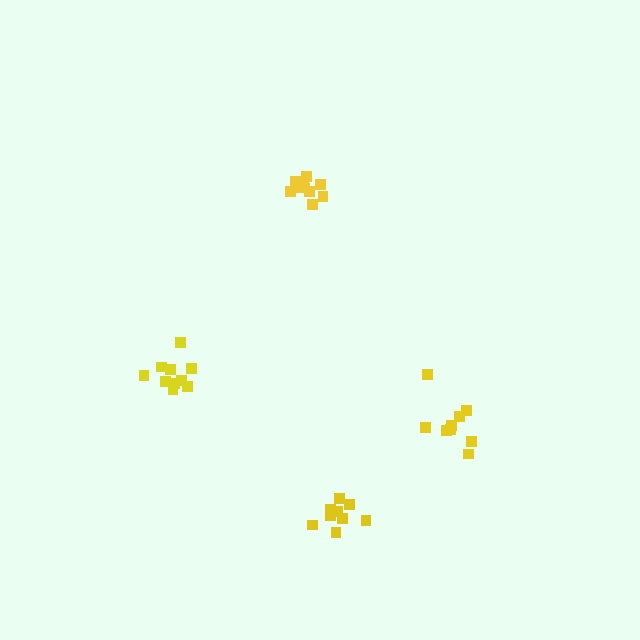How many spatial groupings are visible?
There are 4 spatial groupings.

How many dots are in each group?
Group 1: 10 dots, Group 2: 10 dots, Group 3: 9 dots, Group 4: 9 dots (38 total).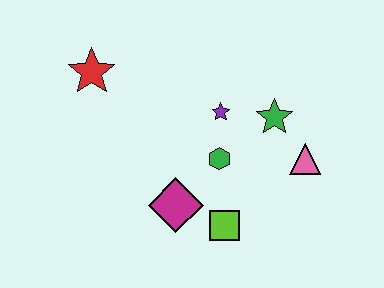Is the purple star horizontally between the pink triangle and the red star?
Yes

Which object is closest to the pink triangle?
The green star is closest to the pink triangle.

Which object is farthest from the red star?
The pink triangle is farthest from the red star.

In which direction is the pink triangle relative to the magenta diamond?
The pink triangle is to the right of the magenta diamond.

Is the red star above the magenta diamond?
Yes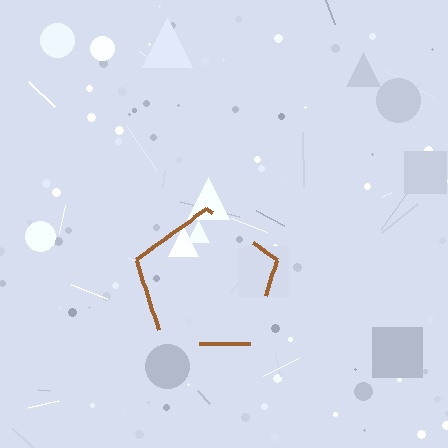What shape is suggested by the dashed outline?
The dashed outline suggests a pentagon.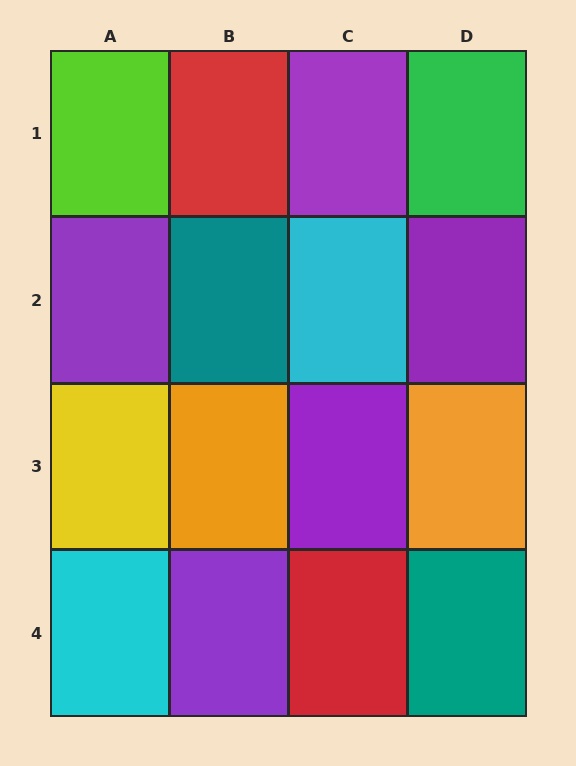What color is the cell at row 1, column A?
Lime.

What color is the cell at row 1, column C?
Purple.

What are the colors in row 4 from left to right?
Cyan, purple, red, teal.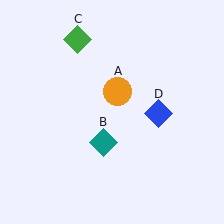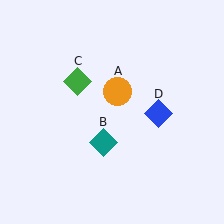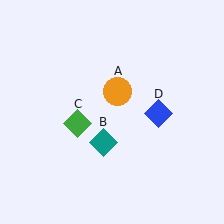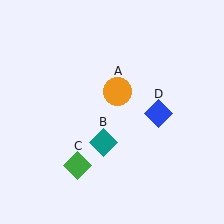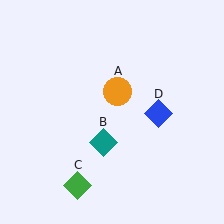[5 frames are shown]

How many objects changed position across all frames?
1 object changed position: green diamond (object C).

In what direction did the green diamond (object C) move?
The green diamond (object C) moved down.